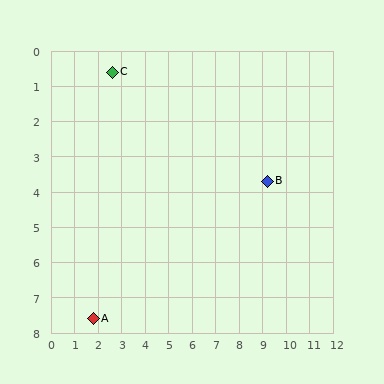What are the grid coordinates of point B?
Point B is at approximately (9.2, 3.7).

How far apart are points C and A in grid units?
Points C and A are about 7.0 grid units apart.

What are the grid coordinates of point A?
Point A is at approximately (1.8, 7.6).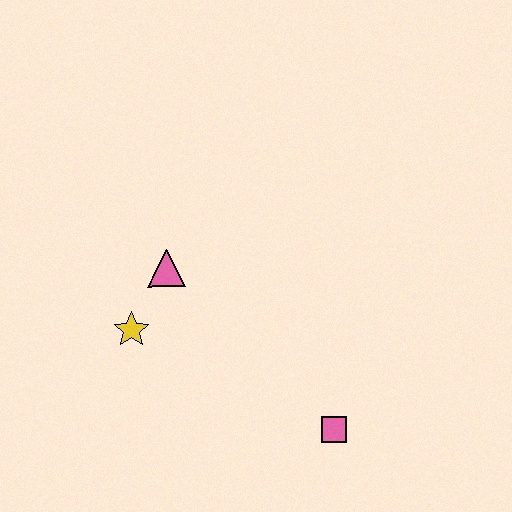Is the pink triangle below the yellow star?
No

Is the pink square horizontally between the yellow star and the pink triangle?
No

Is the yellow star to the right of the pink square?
No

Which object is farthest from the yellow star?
The pink square is farthest from the yellow star.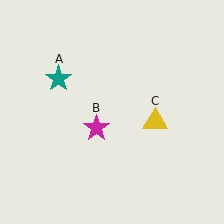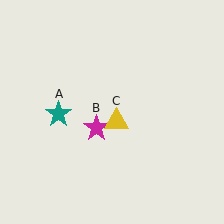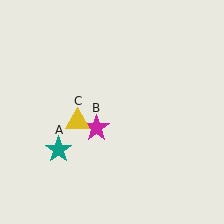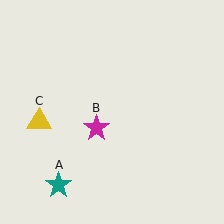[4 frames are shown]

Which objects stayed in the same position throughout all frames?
Magenta star (object B) remained stationary.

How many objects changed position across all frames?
2 objects changed position: teal star (object A), yellow triangle (object C).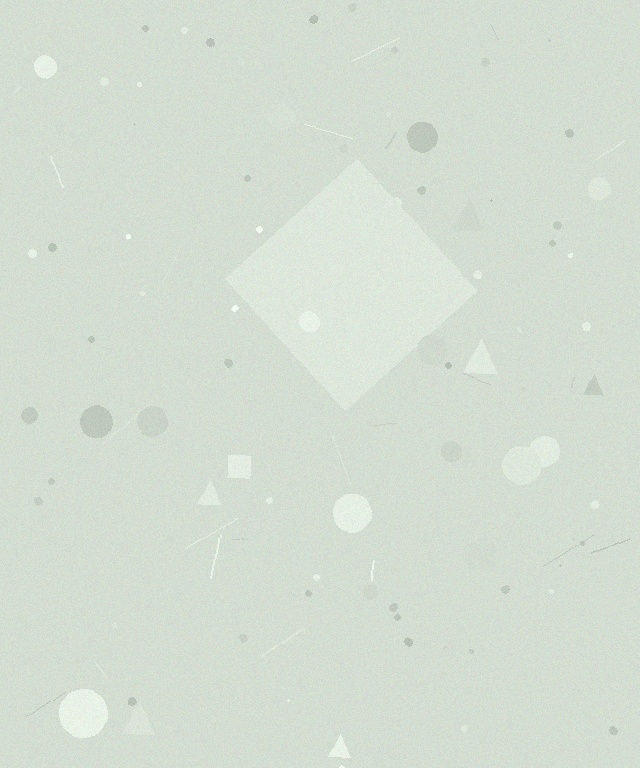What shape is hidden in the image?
A diamond is hidden in the image.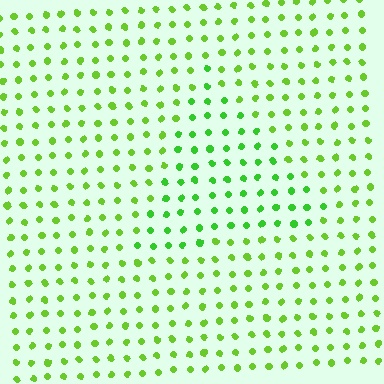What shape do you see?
I see a triangle.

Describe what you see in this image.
The image is filled with small lime elements in a uniform arrangement. A triangle-shaped region is visible where the elements are tinted to a slightly different hue, forming a subtle color boundary.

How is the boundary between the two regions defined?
The boundary is defined purely by a slight shift in hue (about 21 degrees). Spacing, size, and orientation are identical on both sides.